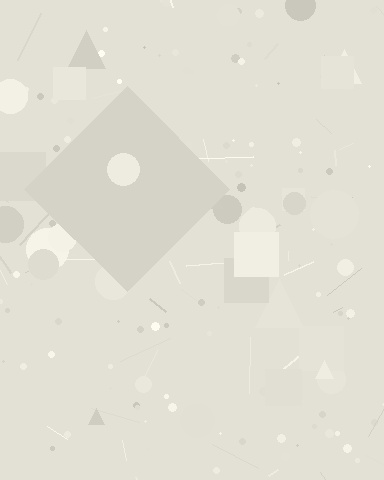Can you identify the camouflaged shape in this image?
The camouflaged shape is a diamond.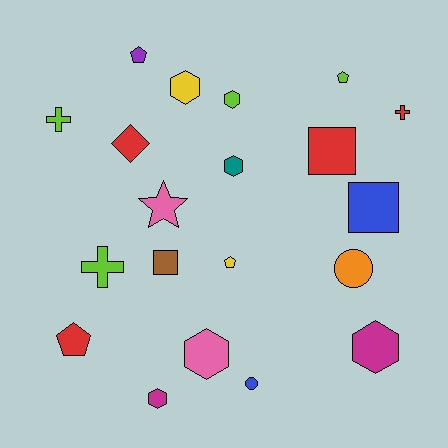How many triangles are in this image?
There are no triangles.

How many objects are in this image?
There are 20 objects.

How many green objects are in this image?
There are no green objects.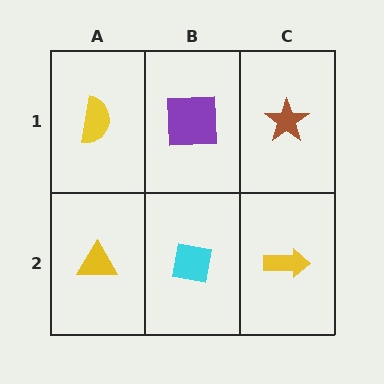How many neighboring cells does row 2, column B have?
3.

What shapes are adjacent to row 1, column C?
A yellow arrow (row 2, column C), a purple square (row 1, column B).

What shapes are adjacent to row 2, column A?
A yellow semicircle (row 1, column A), a cyan square (row 2, column B).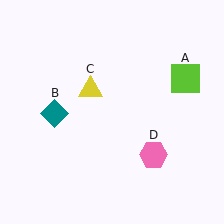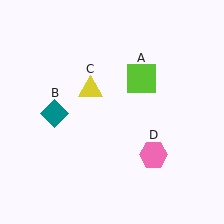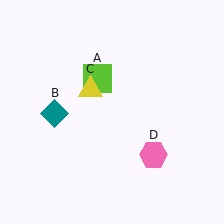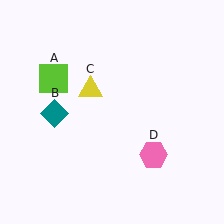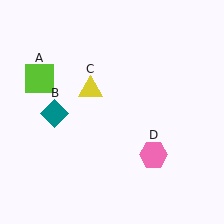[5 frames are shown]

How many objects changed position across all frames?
1 object changed position: lime square (object A).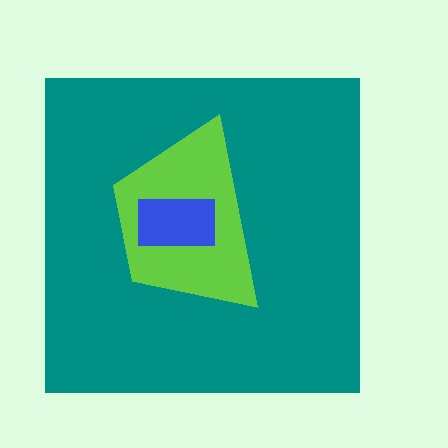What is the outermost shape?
The teal square.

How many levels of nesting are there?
3.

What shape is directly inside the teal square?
The lime trapezoid.